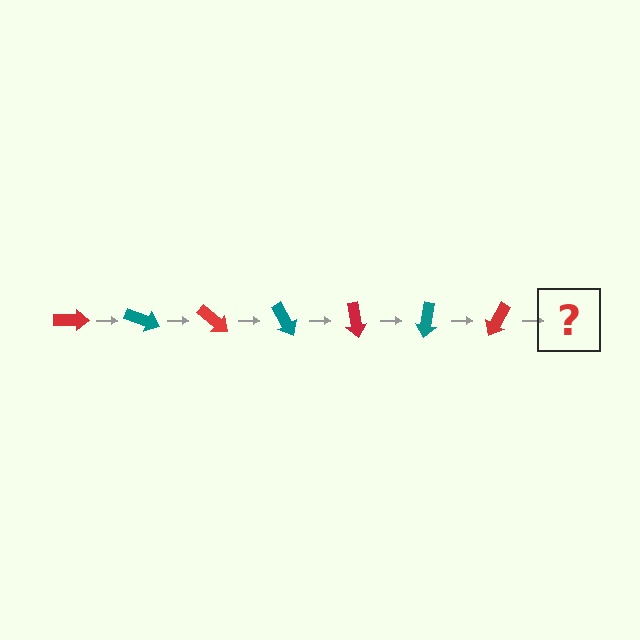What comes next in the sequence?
The next element should be a teal arrow, rotated 140 degrees from the start.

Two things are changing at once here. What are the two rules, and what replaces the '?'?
The two rules are that it rotates 20 degrees each step and the color cycles through red and teal. The '?' should be a teal arrow, rotated 140 degrees from the start.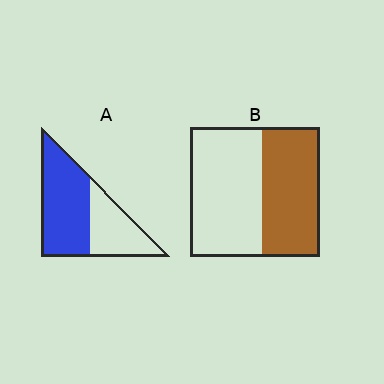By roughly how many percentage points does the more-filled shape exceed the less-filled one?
By roughly 15 percentage points (A over B).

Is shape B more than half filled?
No.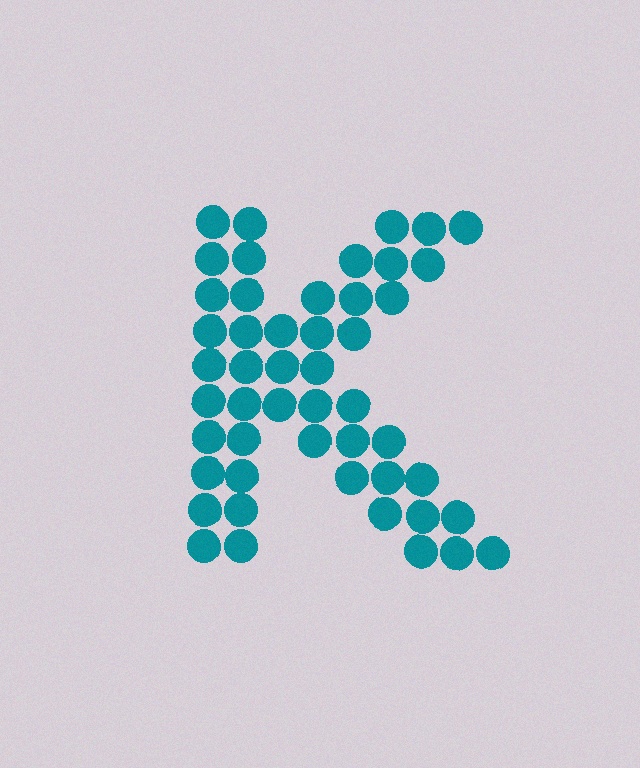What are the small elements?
The small elements are circles.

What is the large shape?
The large shape is the letter K.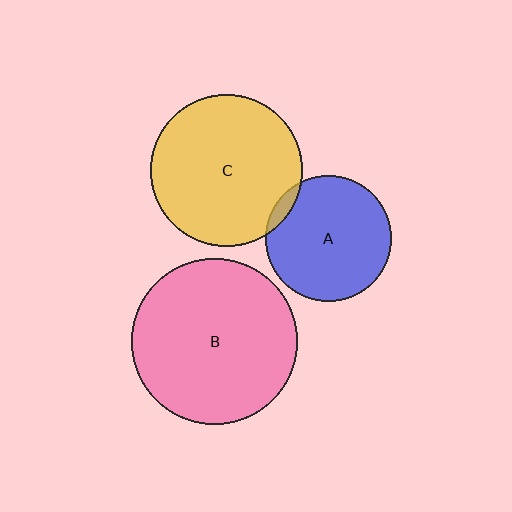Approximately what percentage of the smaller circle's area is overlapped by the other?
Approximately 5%.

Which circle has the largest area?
Circle B (pink).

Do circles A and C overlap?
Yes.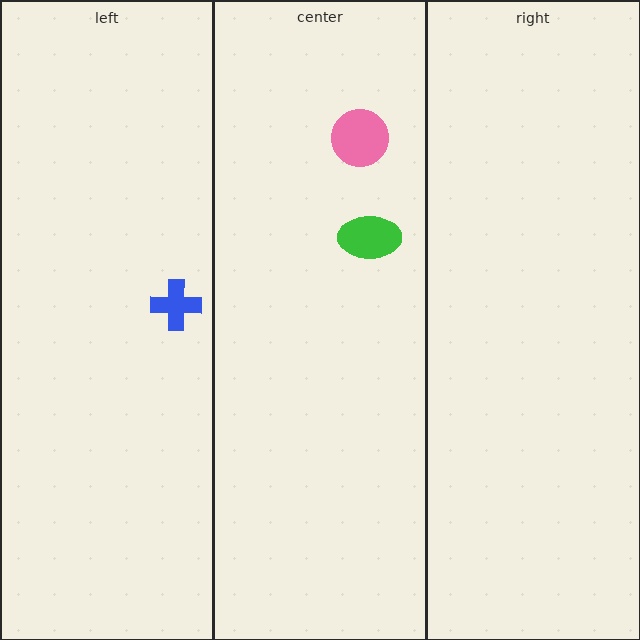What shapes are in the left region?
The blue cross.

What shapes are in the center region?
The pink circle, the green ellipse.